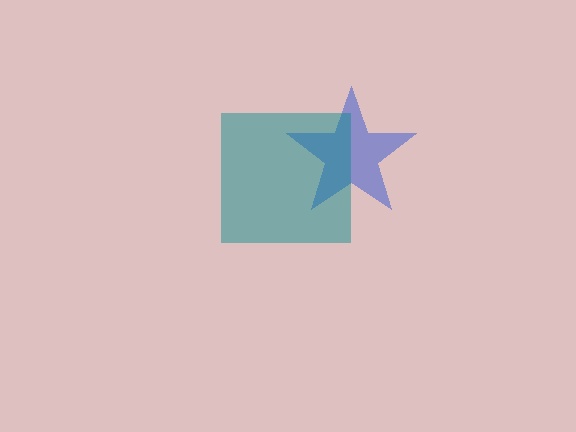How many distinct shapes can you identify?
There are 2 distinct shapes: a blue star, a teal square.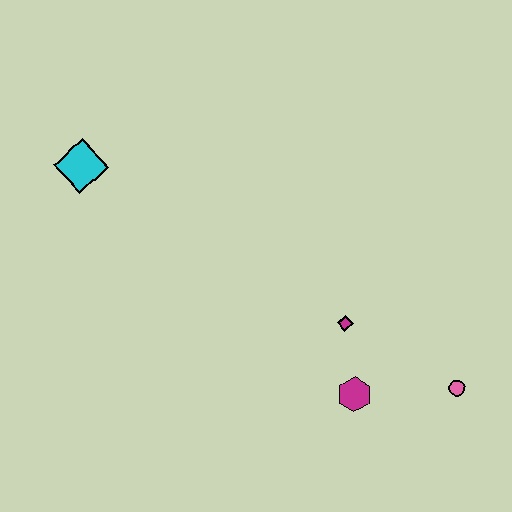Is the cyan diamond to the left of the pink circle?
Yes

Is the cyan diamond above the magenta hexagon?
Yes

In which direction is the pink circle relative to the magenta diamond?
The pink circle is to the right of the magenta diamond.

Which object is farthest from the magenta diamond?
The cyan diamond is farthest from the magenta diamond.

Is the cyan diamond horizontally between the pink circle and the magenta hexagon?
No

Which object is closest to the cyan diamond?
The magenta diamond is closest to the cyan diamond.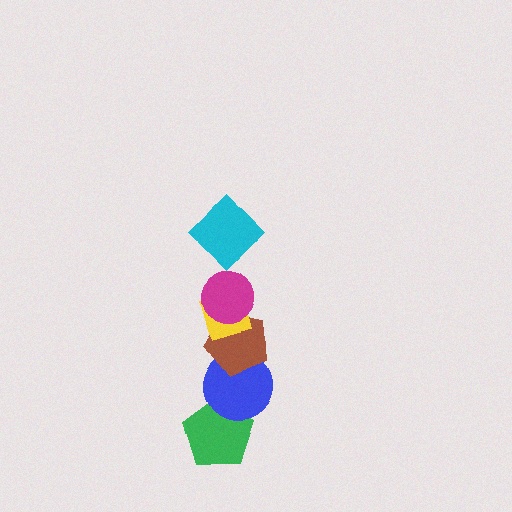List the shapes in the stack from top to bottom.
From top to bottom: the cyan diamond, the magenta circle, the yellow diamond, the brown pentagon, the blue circle, the green pentagon.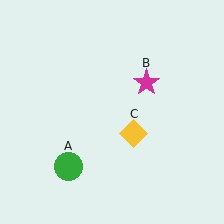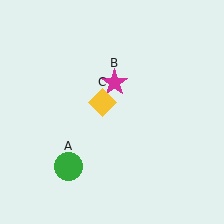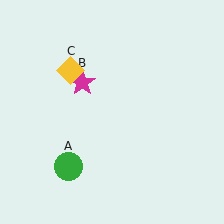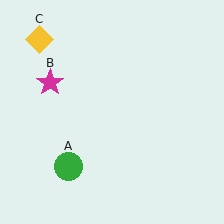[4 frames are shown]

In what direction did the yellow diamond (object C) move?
The yellow diamond (object C) moved up and to the left.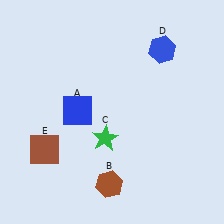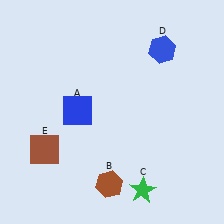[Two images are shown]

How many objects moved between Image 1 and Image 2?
1 object moved between the two images.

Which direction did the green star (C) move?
The green star (C) moved down.